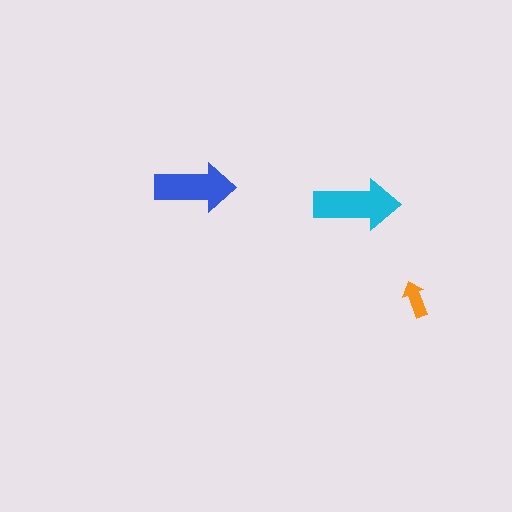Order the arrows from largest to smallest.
the cyan one, the blue one, the orange one.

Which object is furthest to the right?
The orange arrow is rightmost.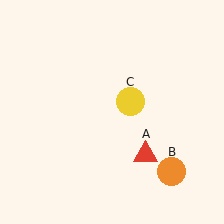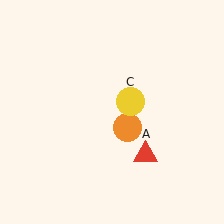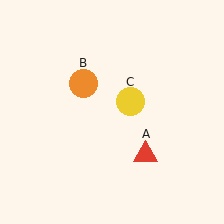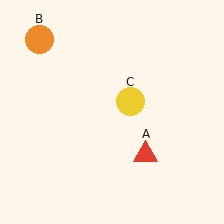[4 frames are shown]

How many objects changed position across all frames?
1 object changed position: orange circle (object B).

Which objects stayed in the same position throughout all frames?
Red triangle (object A) and yellow circle (object C) remained stationary.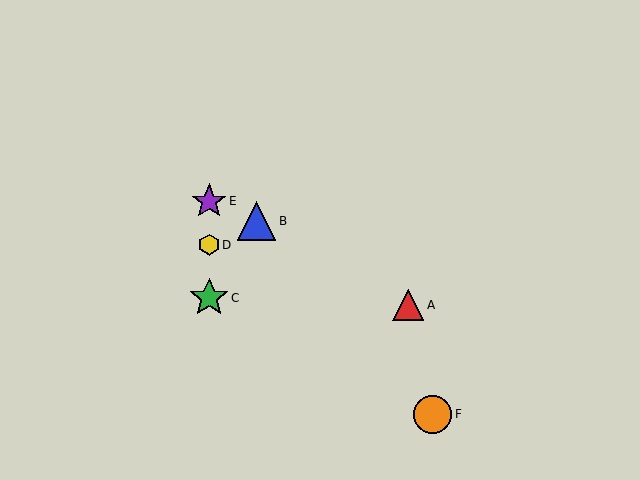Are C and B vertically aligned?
No, C is at x≈209 and B is at x≈257.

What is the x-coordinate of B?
Object B is at x≈257.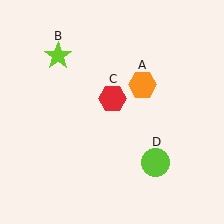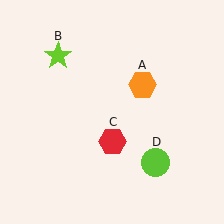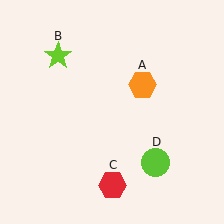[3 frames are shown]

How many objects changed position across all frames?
1 object changed position: red hexagon (object C).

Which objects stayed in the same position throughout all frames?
Orange hexagon (object A) and lime star (object B) and lime circle (object D) remained stationary.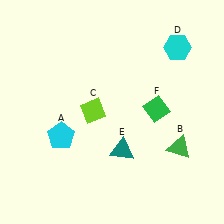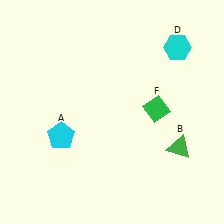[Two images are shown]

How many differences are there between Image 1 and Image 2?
There are 2 differences between the two images.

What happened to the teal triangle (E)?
The teal triangle (E) was removed in Image 2. It was in the bottom-right area of Image 1.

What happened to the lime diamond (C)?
The lime diamond (C) was removed in Image 2. It was in the top-left area of Image 1.